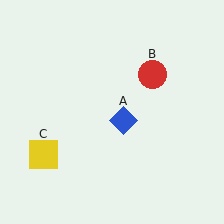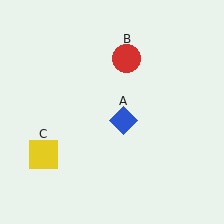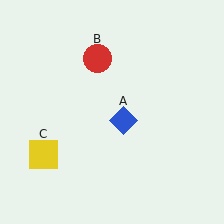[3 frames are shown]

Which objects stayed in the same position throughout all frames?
Blue diamond (object A) and yellow square (object C) remained stationary.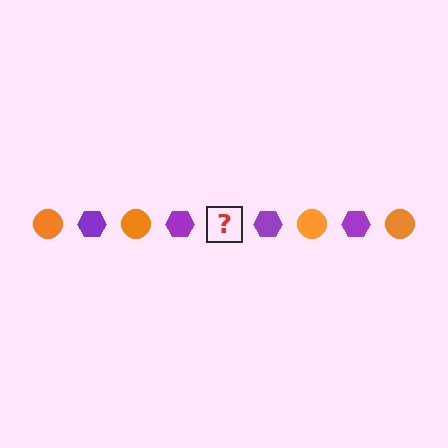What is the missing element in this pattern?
The missing element is an orange circle.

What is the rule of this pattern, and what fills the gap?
The rule is that the pattern alternates between orange circle and purple hexagon. The gap should be filled with an orange circle.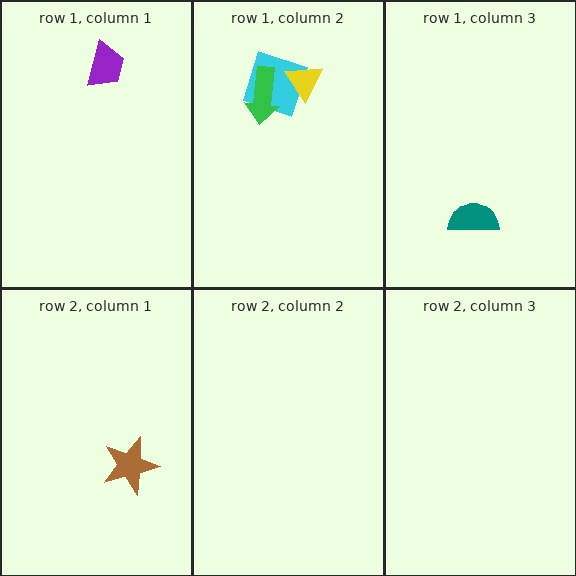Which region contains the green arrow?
The row 1, column 2 region.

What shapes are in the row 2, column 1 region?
The brown star.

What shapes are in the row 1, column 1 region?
The purple trapezoid.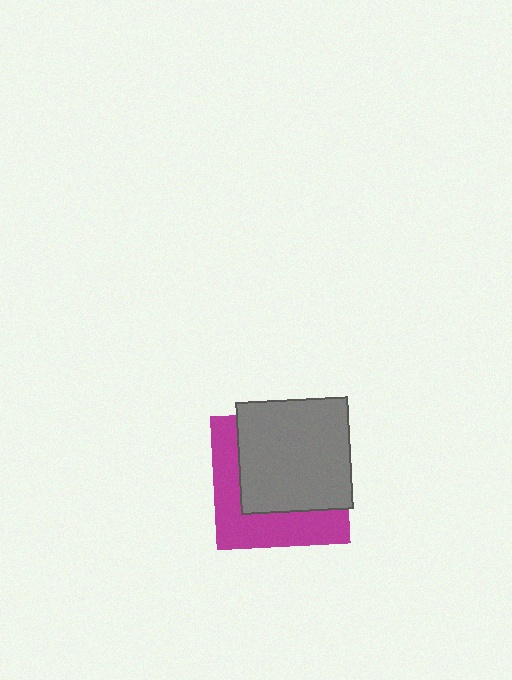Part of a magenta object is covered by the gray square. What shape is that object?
It is a square.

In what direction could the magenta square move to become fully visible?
The magenta square could move toward the lower-left. That would shift it out from behind the gray square entirely.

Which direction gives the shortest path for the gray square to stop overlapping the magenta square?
Moving toward the upper-right gives the shortest separation.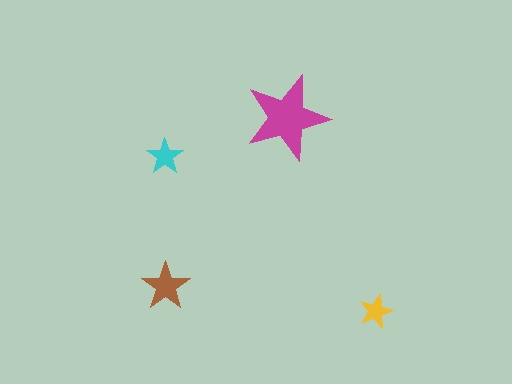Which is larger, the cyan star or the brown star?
The brown one.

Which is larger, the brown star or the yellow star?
The brown one.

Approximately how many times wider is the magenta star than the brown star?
About 2 times wider.